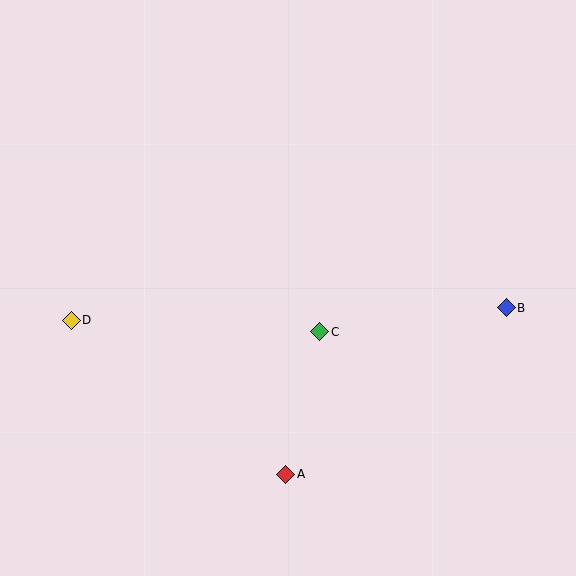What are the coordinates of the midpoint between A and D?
The midpoint between A and D is at (178, 397).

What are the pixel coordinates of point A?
Point A is at (286, 474).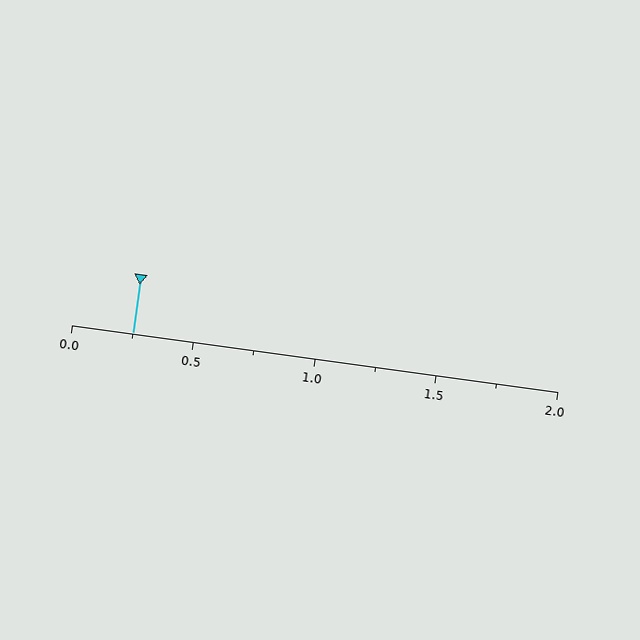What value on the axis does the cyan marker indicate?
The marker indicates approximately 0.25.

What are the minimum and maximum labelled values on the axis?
The axis runs from 0.0 to 2.0.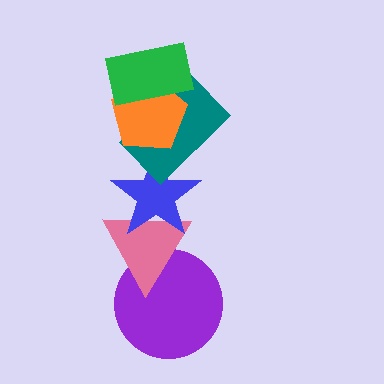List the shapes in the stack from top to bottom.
From top to bottom: the green rectangle, the orange pentagon, the teal rectangle, the blue star, the pink triangle, the purple circle.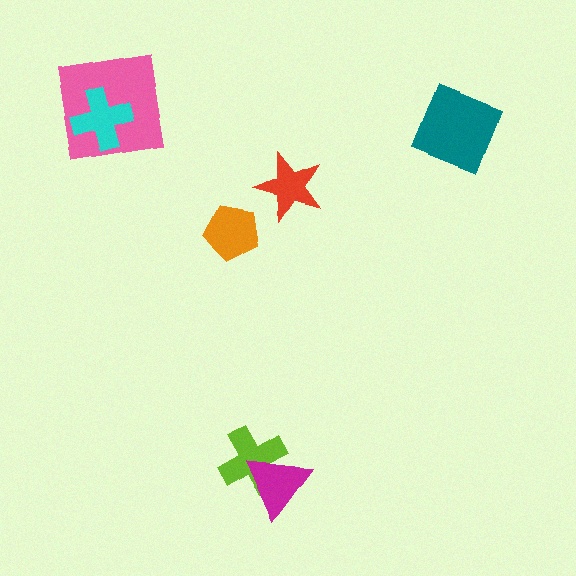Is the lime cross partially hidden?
Yes, it is partially covered by another shape.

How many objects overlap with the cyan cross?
1 object overlaps with the cyan cross.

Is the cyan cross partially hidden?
No, no other shape covers it.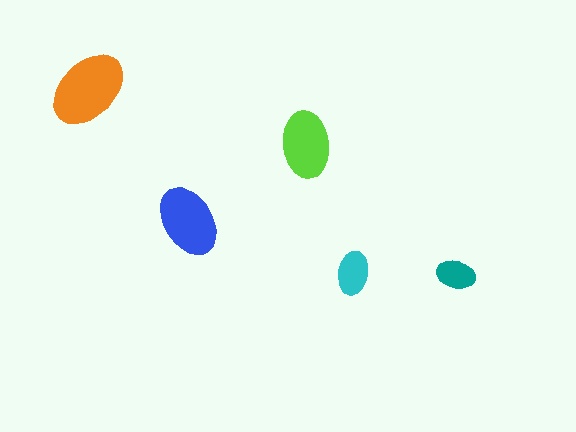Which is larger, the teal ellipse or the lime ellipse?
The lime one.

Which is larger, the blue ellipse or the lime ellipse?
The blue one.